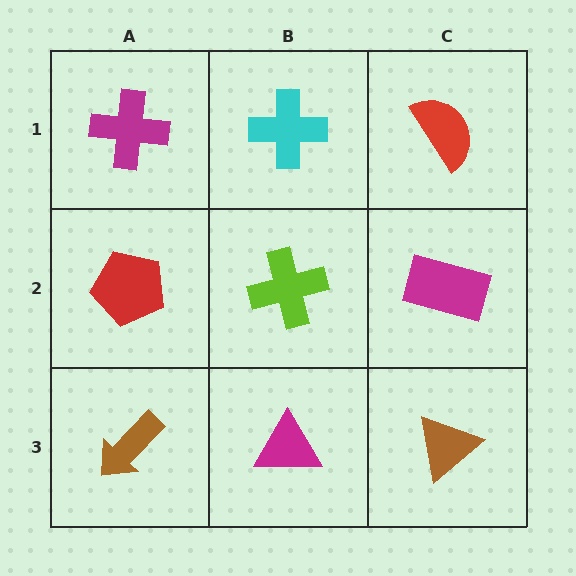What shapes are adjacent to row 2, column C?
A red semicircle (row 1, column C), a brown triangle (row 3, column C), a lime cross (row 2, column B).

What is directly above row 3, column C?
A magenta rectangle.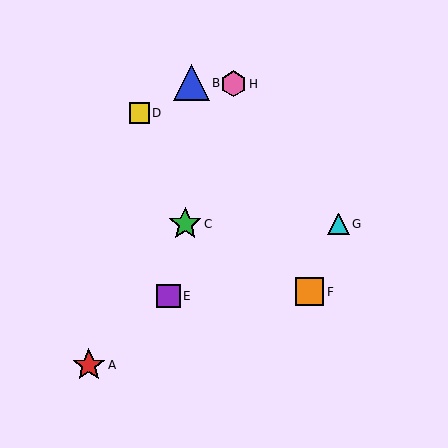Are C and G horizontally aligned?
Yes, both are at y≈224.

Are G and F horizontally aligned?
No, G is at y≈224 and F is at y≈292.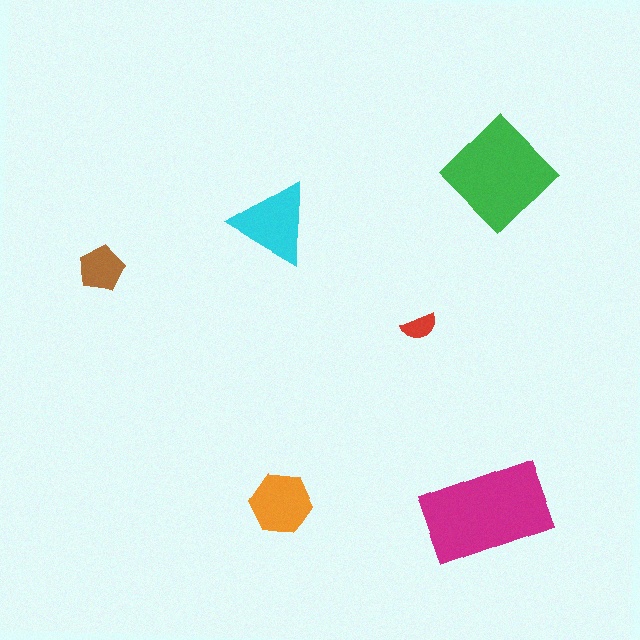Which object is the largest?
The magenta rectangle.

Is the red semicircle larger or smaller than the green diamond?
Smaller.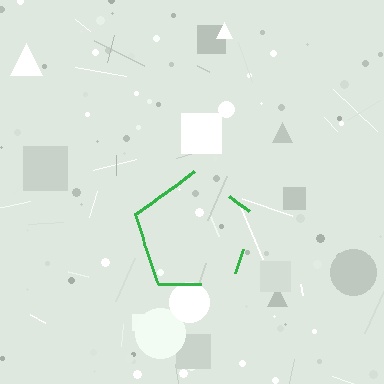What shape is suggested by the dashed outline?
The dashed outline suggests a pentagon.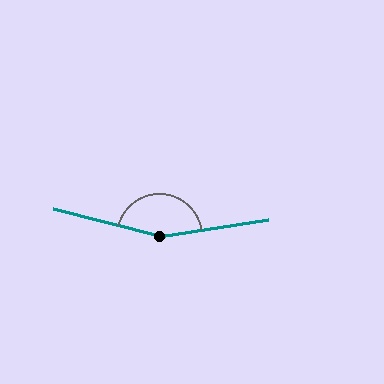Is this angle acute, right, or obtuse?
It is obtuse.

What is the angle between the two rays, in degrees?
Approximately 157 degrees.